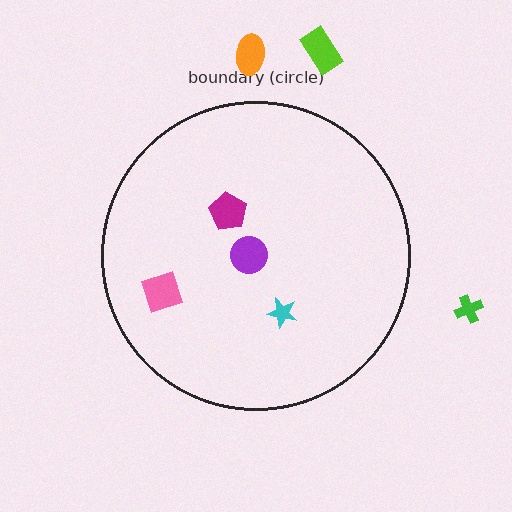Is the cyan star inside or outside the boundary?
Inside.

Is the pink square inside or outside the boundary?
Inside.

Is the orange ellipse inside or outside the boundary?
Outside.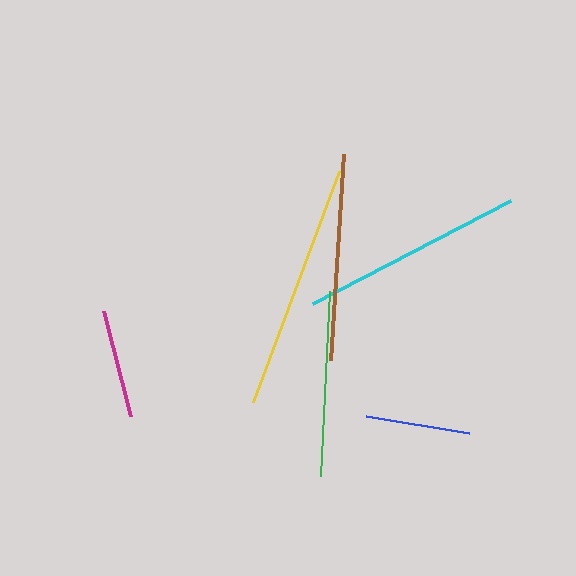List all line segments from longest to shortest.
From longest to shortest: yellow, cyan, brown, green, magenta, blue.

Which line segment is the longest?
The yellow line is the longest at approximately 246 pixels.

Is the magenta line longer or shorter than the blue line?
The magenta line is longer than the blue line.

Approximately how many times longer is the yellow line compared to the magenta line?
The yellow line is approximately 2.3 times the length of the magenta line.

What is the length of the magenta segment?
The magenta segment is approximately 108 pixels long.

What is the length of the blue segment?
The blue segment is approximately 104 pixels long.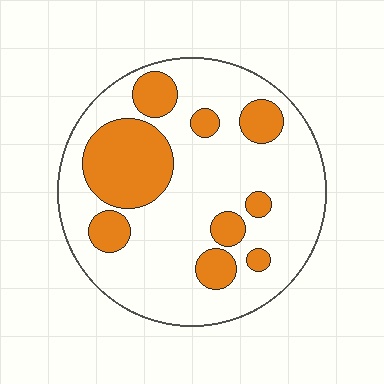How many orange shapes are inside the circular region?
9.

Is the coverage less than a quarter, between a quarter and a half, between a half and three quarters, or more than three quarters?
Between a quarter and a half.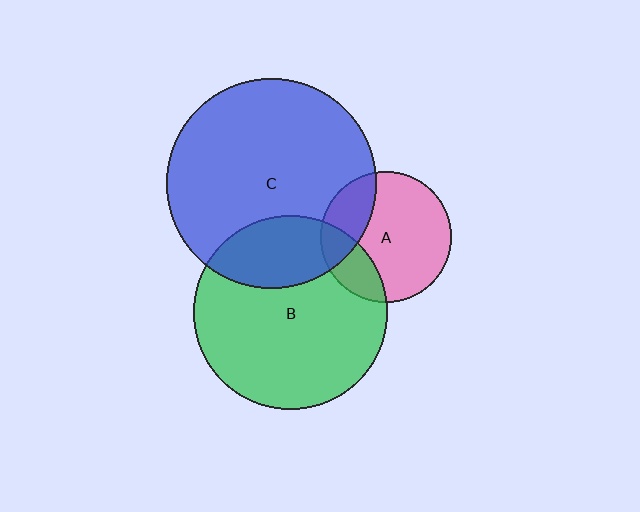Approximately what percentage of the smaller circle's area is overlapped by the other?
Approximately 25%.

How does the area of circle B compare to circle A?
Approximately 2.2 times.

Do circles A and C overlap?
Yes.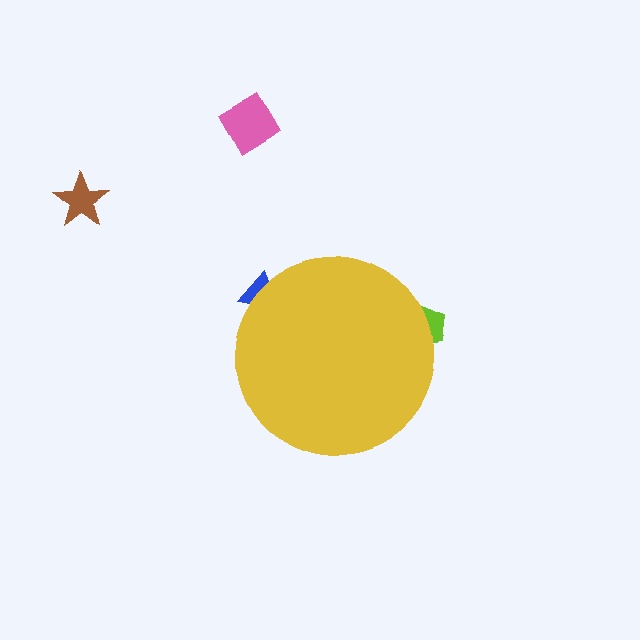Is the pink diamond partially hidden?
No, the pink diamond is fully visible.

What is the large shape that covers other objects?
A yellow circle.